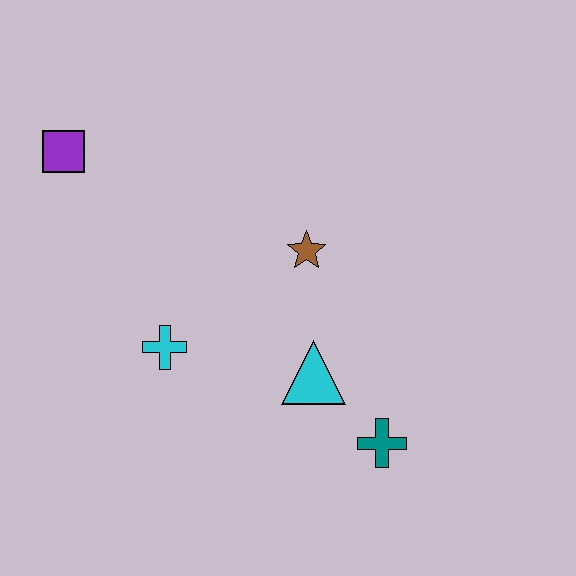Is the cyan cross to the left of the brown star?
Yes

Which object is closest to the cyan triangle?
The teal cross is closest to the cyan triangle.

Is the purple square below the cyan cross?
No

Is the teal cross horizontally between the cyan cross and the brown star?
No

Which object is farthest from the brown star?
The purple square is farthest from the brown star.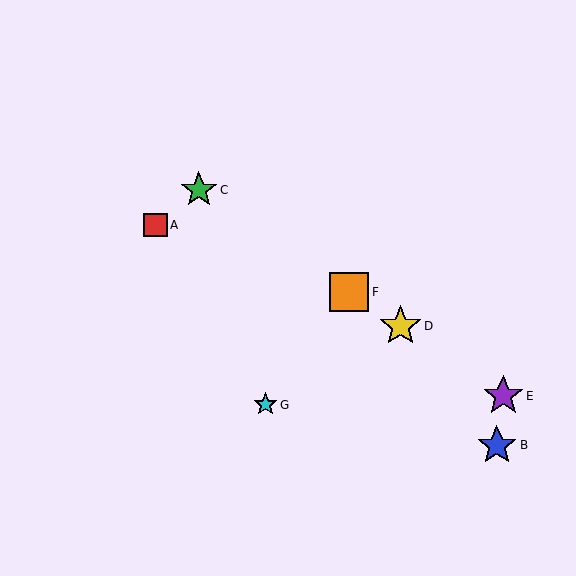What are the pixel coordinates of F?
Object F is at (349, 292).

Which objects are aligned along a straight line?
Objects C, D, E, F are aligned along a straight line.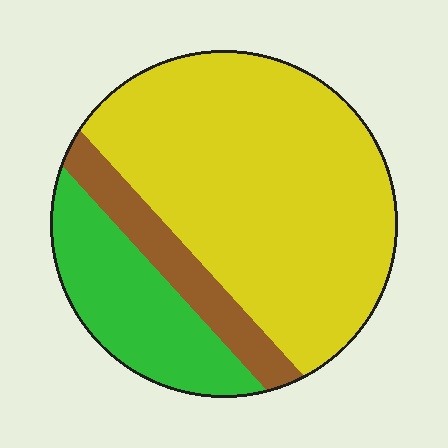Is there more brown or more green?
Green.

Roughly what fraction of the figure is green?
Green takes up less than a quarter of the figure.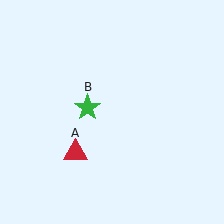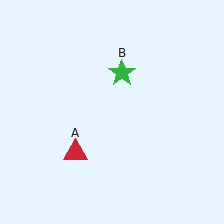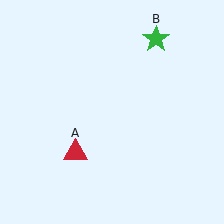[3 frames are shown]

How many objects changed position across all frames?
1 object changed position: green star (object B).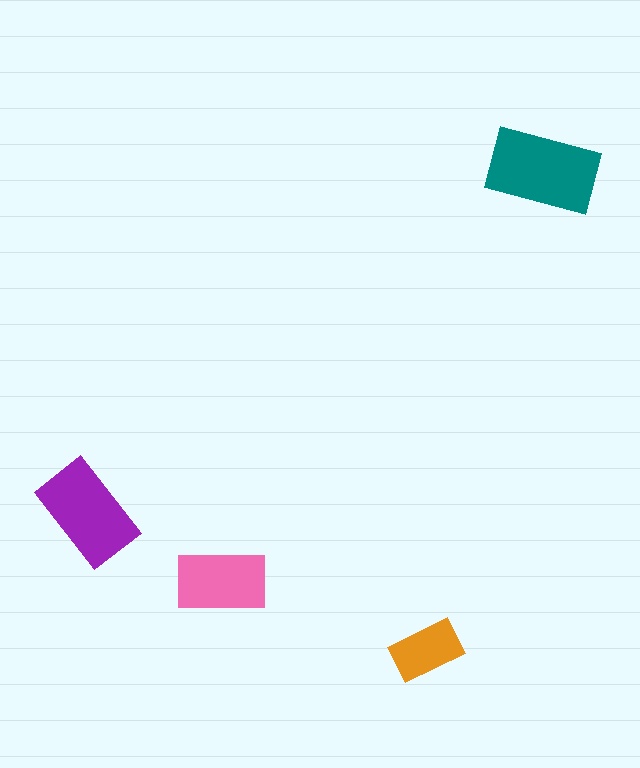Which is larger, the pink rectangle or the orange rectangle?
The pink one.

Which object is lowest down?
The orange rectangle is bottommost.